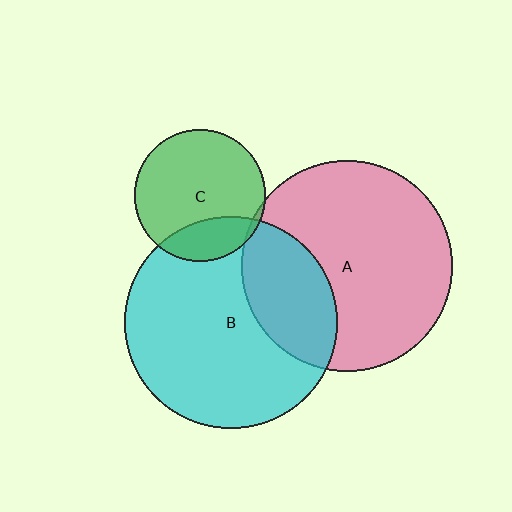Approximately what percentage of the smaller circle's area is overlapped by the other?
Approximately 20%.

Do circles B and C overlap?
Yes.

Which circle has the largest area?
Circle B (cyan).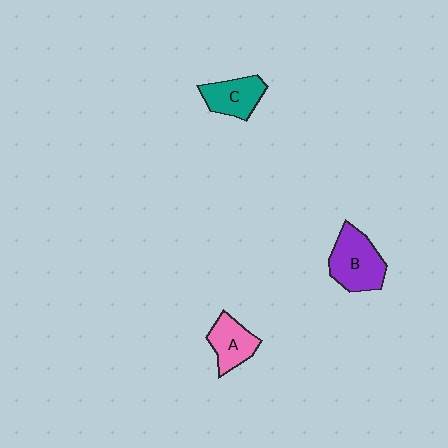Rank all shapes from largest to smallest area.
From largest to smallest: B (purple), C (teal), A (pink).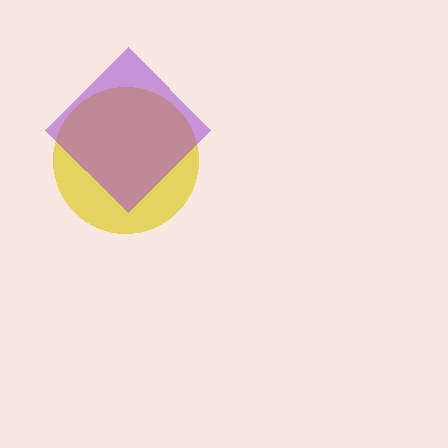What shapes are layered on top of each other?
The layered shapes are: a yellow circle, a purple diamond.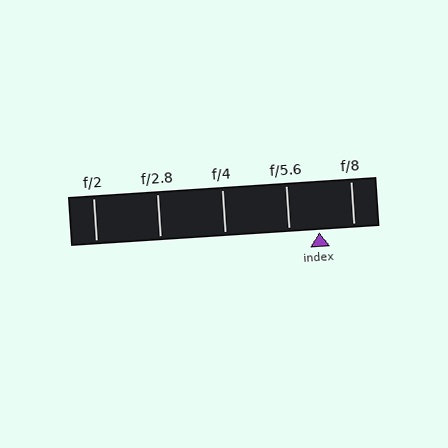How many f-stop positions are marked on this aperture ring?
There are 5 f-stop positions marked.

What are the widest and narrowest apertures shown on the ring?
The widest aperture shown is f/2 and the narrowest is f/8.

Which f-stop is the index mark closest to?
The index mark is closest to f/5.6.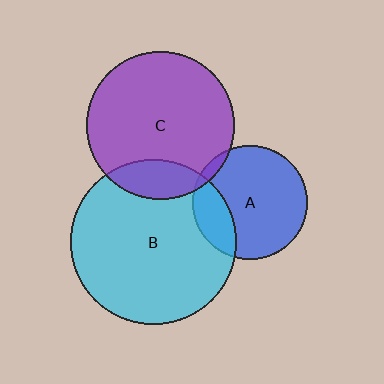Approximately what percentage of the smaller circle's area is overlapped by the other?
Approximately 5%.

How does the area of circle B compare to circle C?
Approximately 1.3 times.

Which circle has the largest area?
Circle B (cyan).